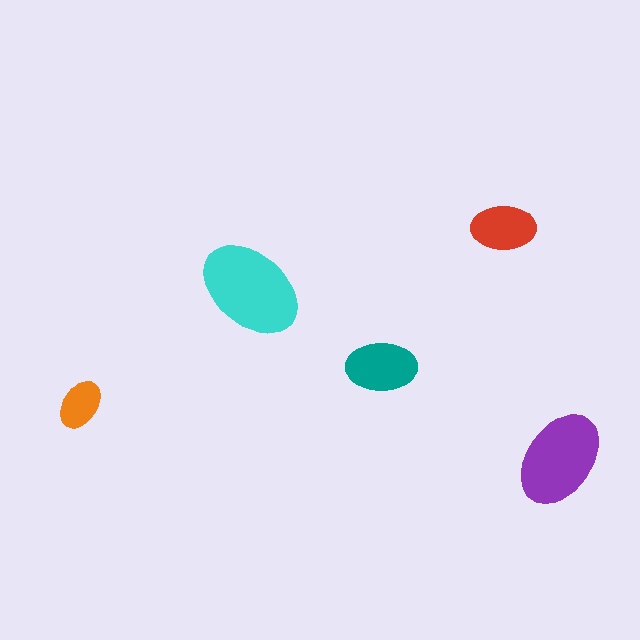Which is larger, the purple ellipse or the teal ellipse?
The purple one.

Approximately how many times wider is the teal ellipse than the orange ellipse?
About 1.5 times wider.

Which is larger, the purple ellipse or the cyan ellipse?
The cyan one.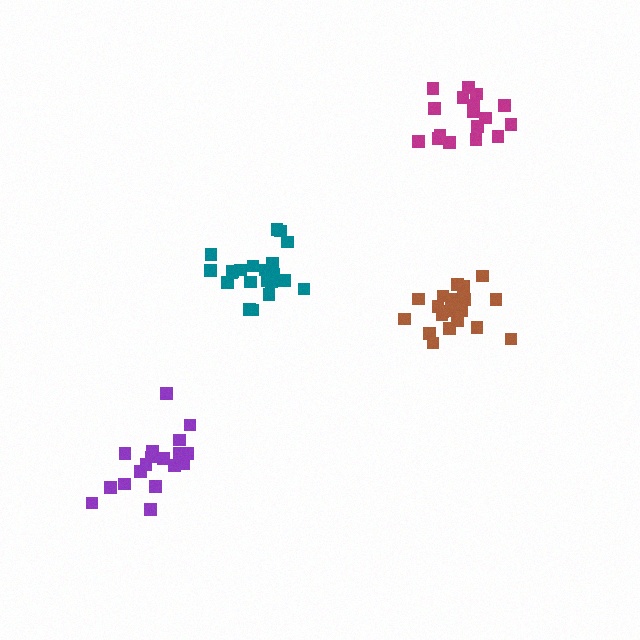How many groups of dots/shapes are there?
There are 4 groups.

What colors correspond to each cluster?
The clusters are colored: purple, teal, magenta, brown.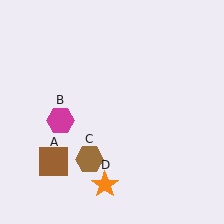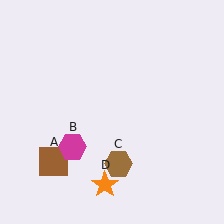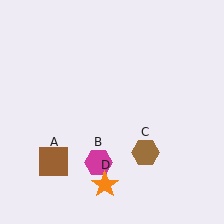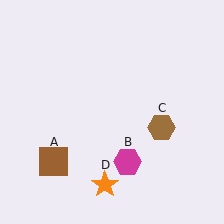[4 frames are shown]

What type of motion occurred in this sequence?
The magenta hexagon (object B), brown hexagon (object C) rotated counterclockwise around the center of the scene.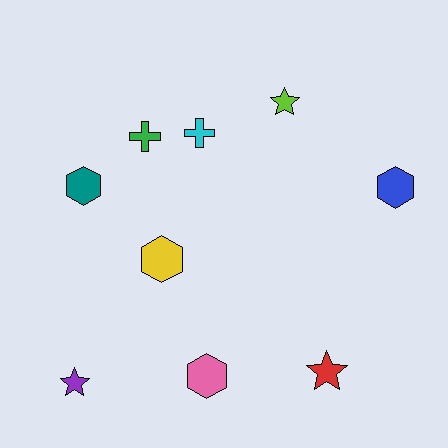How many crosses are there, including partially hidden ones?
There are 2 crosses.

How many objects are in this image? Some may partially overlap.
There are 9 objects.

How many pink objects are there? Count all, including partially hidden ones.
There is 1 pink object.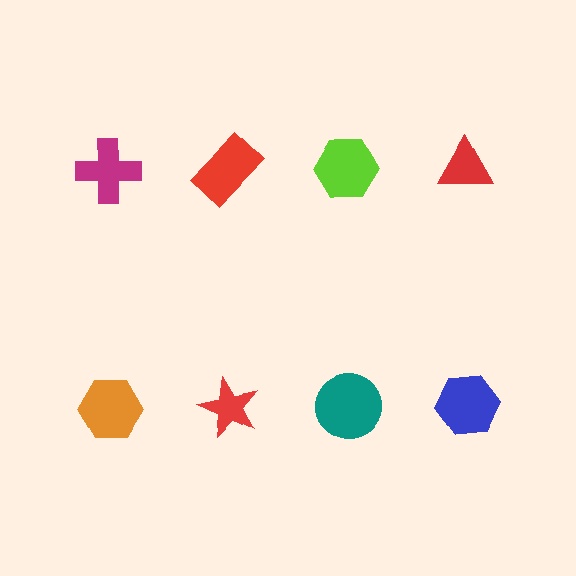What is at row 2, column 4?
A blue hexagon.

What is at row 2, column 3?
A teal circle.